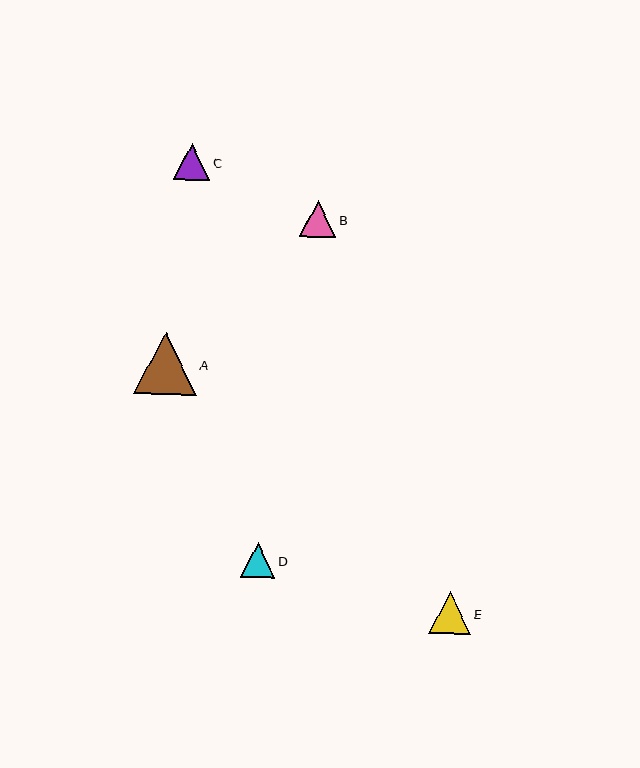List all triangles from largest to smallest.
From largest to smallest: A, E, B, C, D.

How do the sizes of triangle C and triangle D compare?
Triangle C and triangle D are approximately the same size.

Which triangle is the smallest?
Triangle D is the smallest with a size of approximately 35 pixels.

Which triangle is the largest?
Triangle A is the largest with a size of approximately 62 pixels.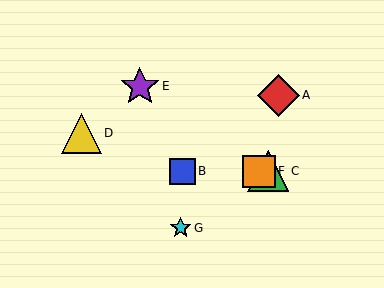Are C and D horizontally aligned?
No, C is at y≈171 and D is at y≈133.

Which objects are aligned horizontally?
Objects B, C, F are aligned horizontally.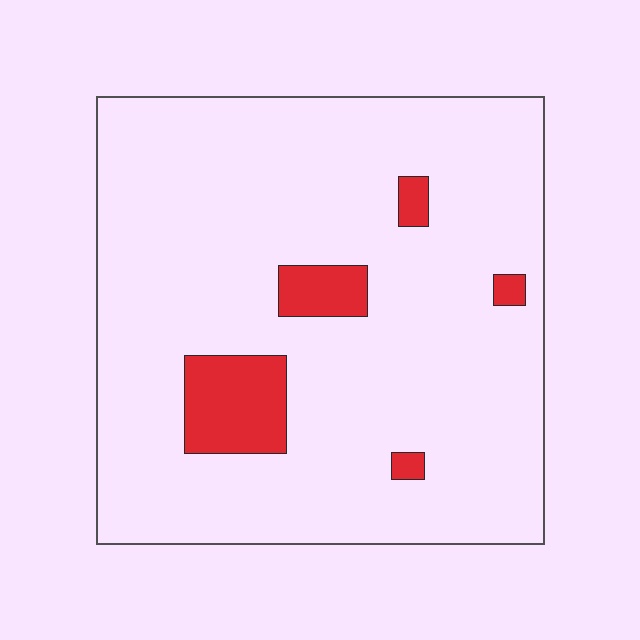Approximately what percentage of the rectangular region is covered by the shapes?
Approximately 10%.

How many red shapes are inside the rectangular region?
5.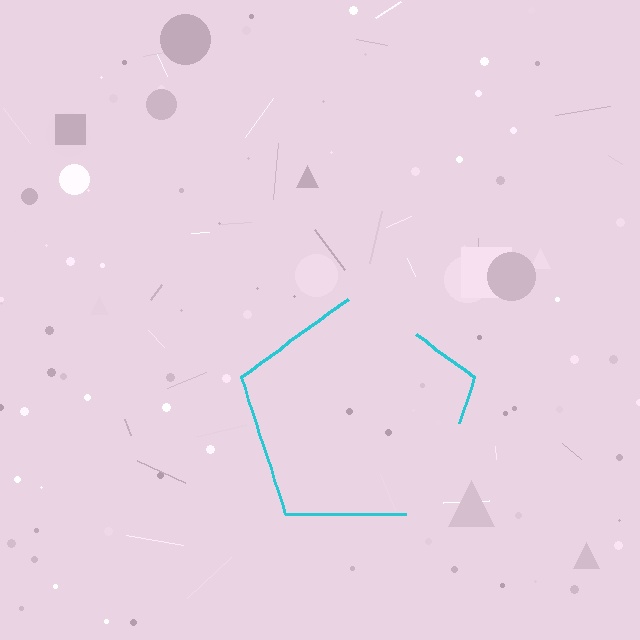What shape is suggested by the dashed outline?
The dashed outline suggests a pentagon.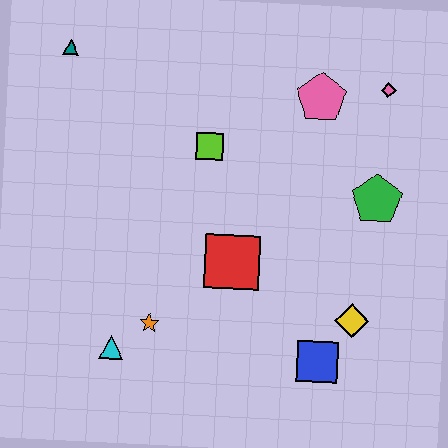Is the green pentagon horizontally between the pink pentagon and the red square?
No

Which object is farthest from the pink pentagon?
The cyan triangle is farthest from the pink pentagon.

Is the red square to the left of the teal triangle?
No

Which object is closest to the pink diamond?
The pink pentagon is closest to the pink diamond.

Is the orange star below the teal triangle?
Yes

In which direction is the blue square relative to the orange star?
The blue square is to the right of the orange star.